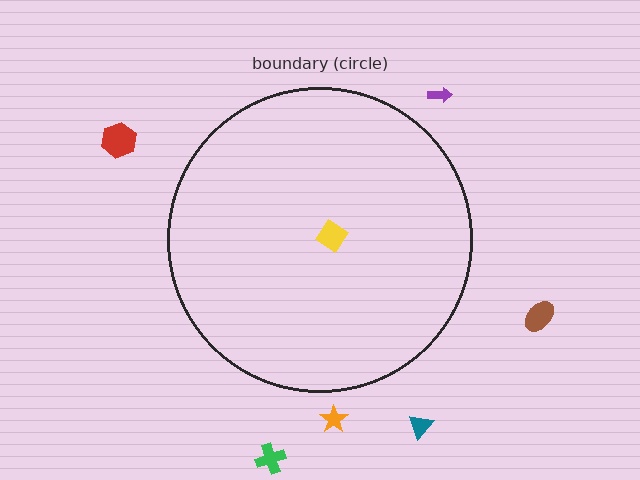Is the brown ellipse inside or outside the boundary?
Outside.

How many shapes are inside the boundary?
1 inside, 6 outside.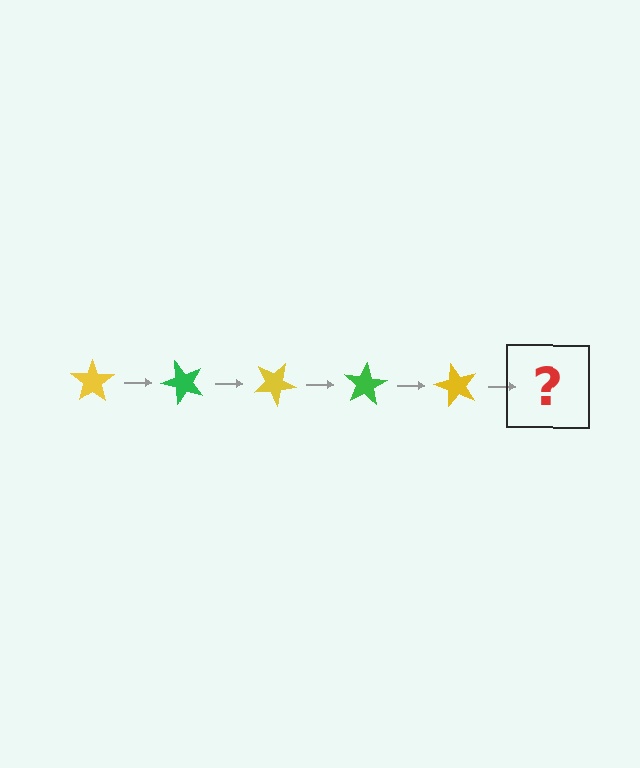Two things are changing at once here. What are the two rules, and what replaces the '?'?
The two rules are that it rotates 50 degrees each step and the color cycles through yellow and green. The '?' should be a green star, rotated 250 degrees from the start.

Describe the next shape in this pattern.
It should be a green star, rotated 250 degrees from the start.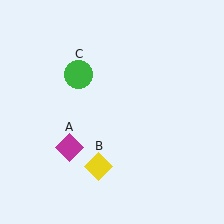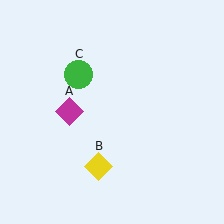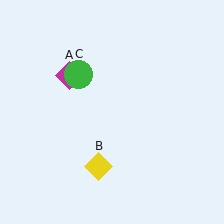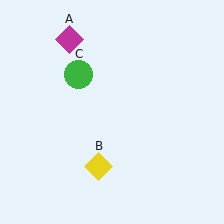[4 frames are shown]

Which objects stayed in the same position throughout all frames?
Yellow diamond (object B) and green circle (object C) remained stationary.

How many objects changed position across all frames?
1 object changed position: magenta diamond (object A).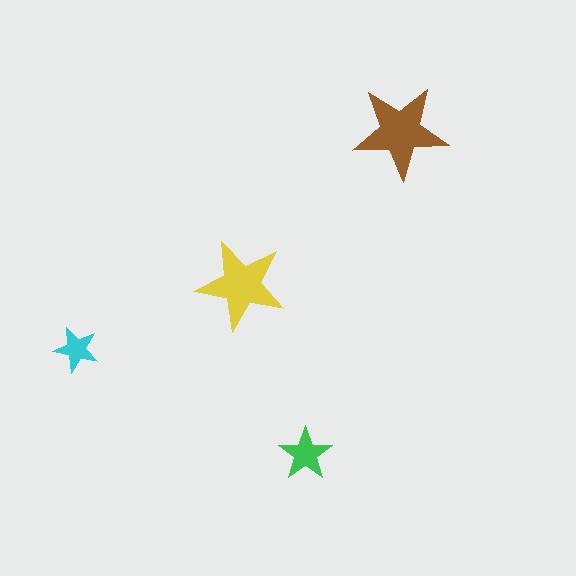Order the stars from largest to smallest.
the brown one, the yellow one, the green one, the cyan one.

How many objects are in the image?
There are 4 objects in the image.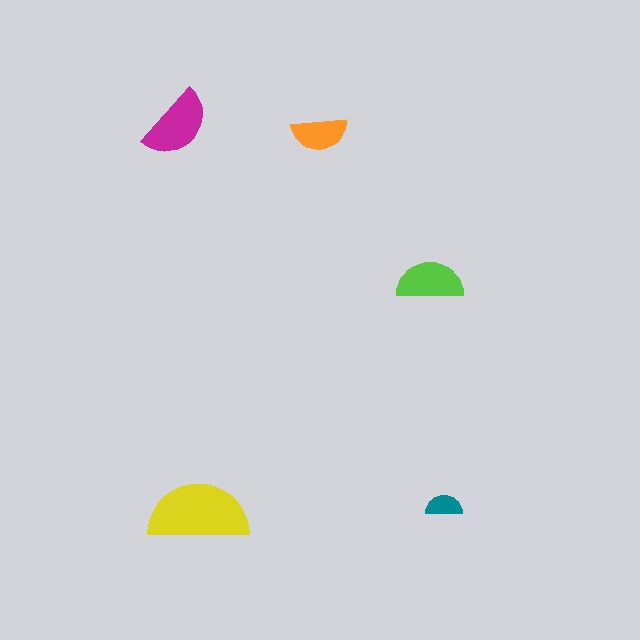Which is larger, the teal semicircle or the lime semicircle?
The lime one.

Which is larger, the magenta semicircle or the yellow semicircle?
The yellow one.